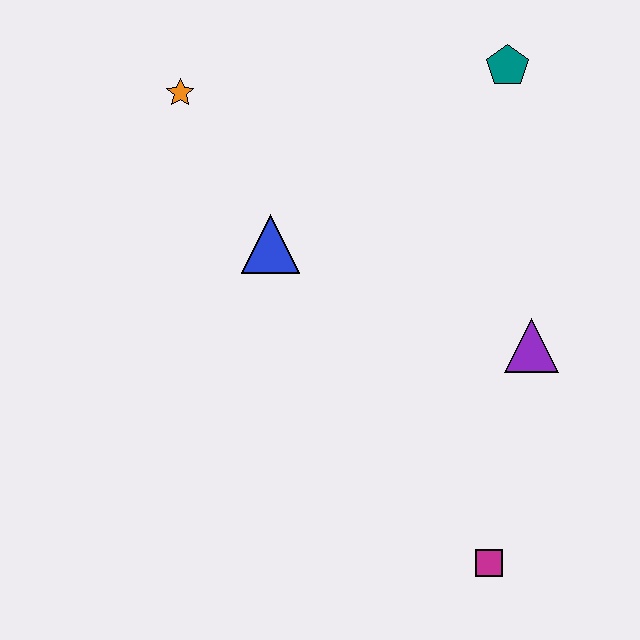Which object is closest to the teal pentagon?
The purple triangle is closest to the teal pentagon.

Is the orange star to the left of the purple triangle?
Yes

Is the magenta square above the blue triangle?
No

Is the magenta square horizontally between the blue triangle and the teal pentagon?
Yes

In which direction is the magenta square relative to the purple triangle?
The magenta square is below the purple triangle.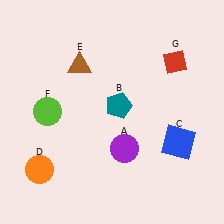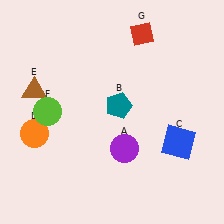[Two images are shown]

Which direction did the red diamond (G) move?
The red diamond (G) moved left.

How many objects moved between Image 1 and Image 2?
3 objects moved between the two images.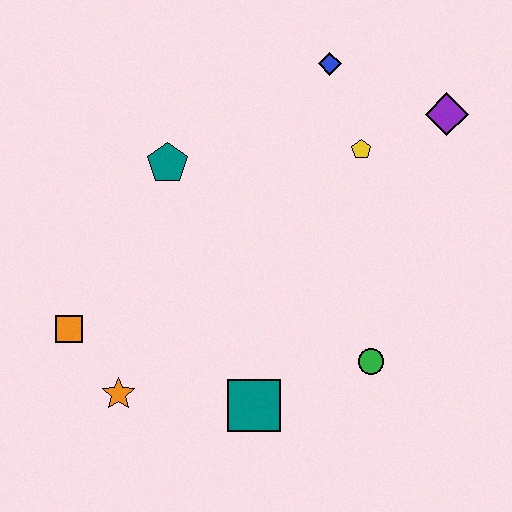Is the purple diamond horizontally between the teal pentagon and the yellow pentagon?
No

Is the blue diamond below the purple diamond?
No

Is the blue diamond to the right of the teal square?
Yes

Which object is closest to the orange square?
The orange star is closest to the orange square.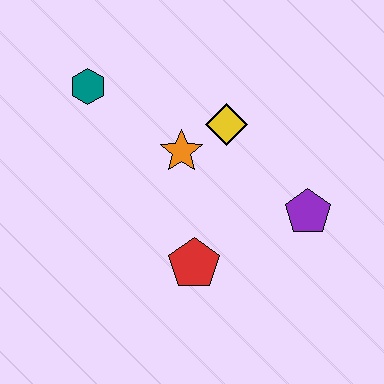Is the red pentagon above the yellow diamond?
No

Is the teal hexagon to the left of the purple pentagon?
Yes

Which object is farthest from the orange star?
The purple pentagon is farthest from the orange star.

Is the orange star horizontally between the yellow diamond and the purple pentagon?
No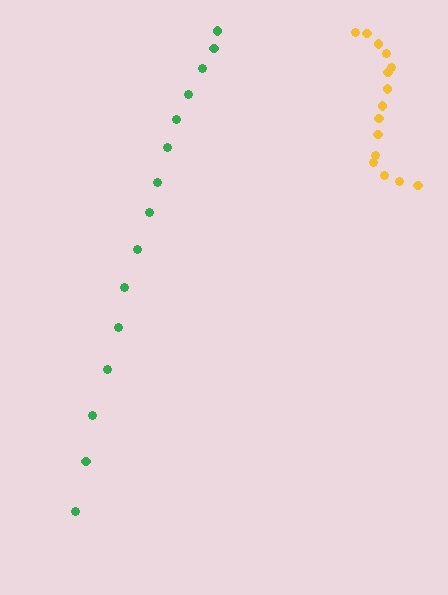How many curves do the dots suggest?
There are 2 distinct paths.